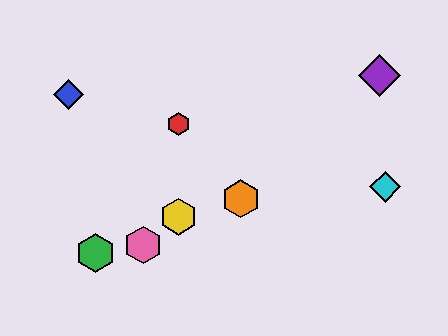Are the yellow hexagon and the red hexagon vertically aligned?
Yes, both are at x≈178.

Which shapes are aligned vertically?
The red hexagon, the yellow hexagon are aligned vertically.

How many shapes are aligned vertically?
2 shapes (the red hexagon, the yellow hexagon) are aligned vertically.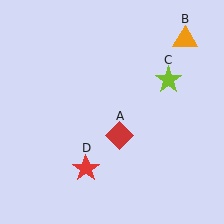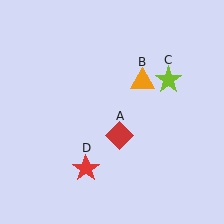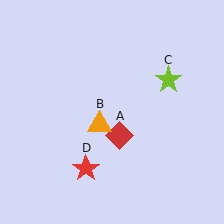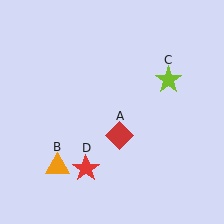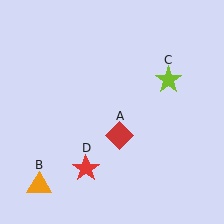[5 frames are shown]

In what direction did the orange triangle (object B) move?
The orange triangle (object B) moved down and to the left.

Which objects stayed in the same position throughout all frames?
Red diamond (object A) and lime star (object C) and red star (object D) remained stationary.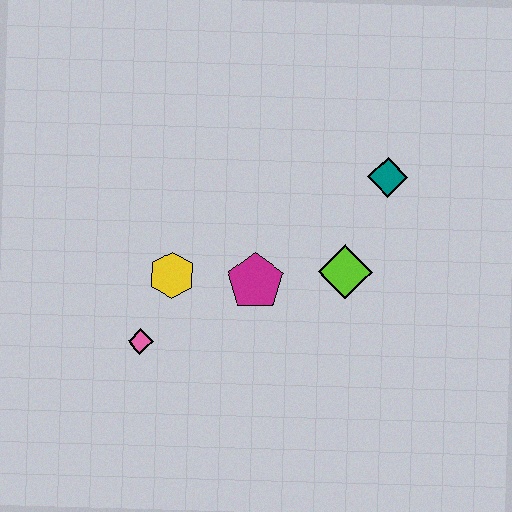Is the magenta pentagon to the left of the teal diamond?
Yes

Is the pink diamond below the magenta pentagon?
Yes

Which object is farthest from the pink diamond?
The teal diamond is farthest from the pink diamond.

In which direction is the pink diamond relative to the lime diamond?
The pink diamond is to the left of the lime diamond.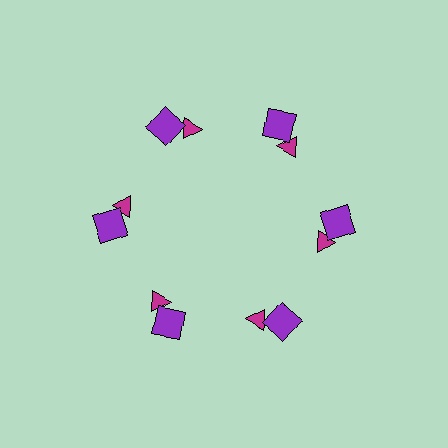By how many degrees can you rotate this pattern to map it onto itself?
The pattern maps onto itself every 60 degrees of rotation.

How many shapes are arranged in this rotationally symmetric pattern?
There are 12 shapes, arranged in 6 groups of 2.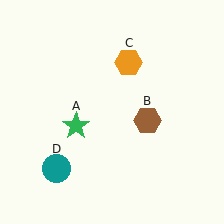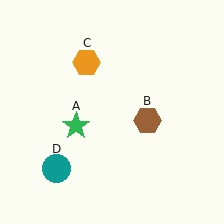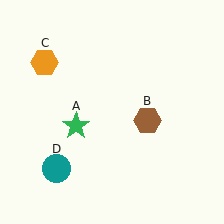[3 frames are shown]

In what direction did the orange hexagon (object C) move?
The orange hexagon (object C) moved left.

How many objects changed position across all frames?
1 object changed position: orange hexagon (object C).